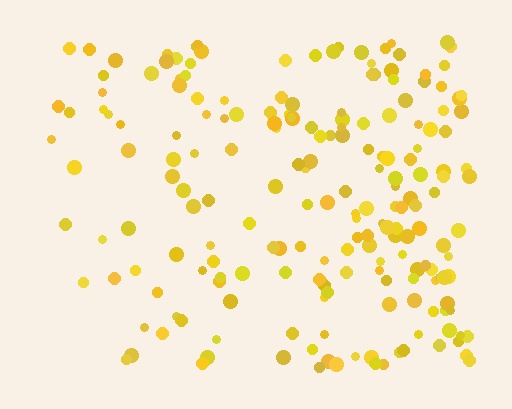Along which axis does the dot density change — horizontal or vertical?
Horizontal.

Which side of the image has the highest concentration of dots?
The right.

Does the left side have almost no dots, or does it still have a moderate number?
Still a moderate number, just noticeably fewer than the right.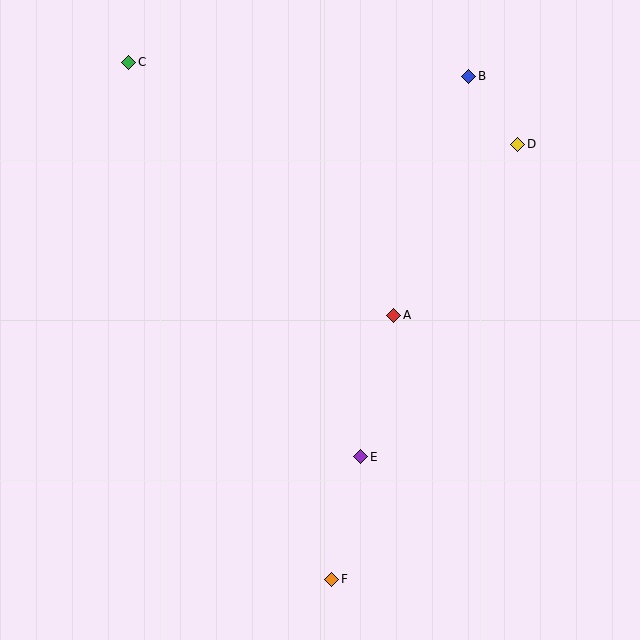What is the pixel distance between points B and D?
The distance between B and D is 84 pixels.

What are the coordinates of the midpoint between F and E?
The midpoint between F and E is at (346, 518).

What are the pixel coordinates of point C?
Point C is at (129, 62).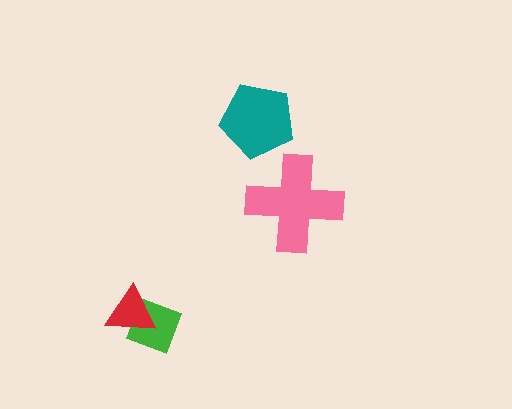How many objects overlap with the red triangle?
1 object overlaps with the red triangle.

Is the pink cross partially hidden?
No, no other shape covers it.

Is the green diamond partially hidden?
Yes, it is partially covered by another shape.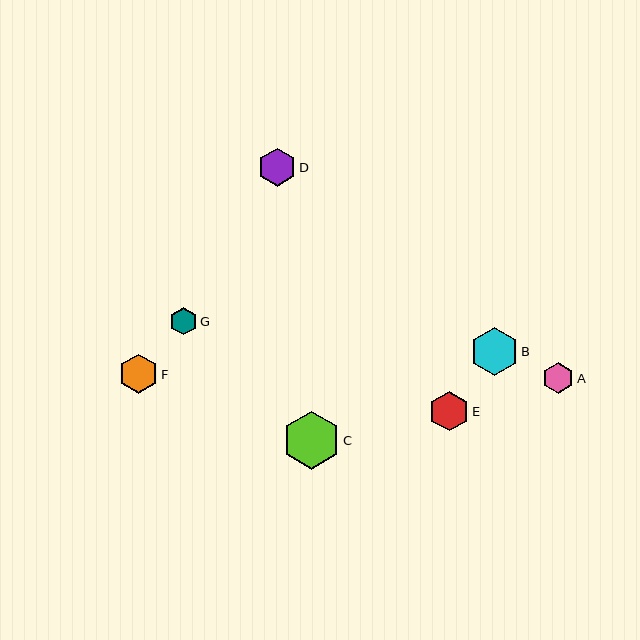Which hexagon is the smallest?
Hexagon G is the smallest with a size of approximately 27 pixels.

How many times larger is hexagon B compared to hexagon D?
Hexagon B is approximately 1.3 times the size of hexagon D.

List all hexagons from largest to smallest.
From largest to smallest: C, B, E, F, D, A, G.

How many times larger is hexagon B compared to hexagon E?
Hexagon B is approximately 1.2 times the size of hexagon E.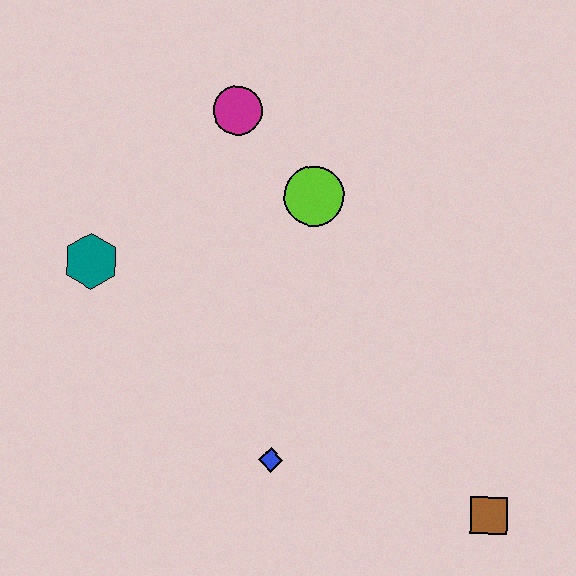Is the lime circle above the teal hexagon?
Yes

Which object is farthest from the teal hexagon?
The brown square is farthest from the teal hexagon.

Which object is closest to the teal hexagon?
The magenta circle is closest to the teal hexagon.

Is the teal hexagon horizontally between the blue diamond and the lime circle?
No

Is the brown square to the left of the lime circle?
No